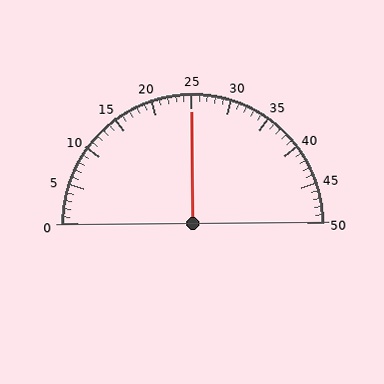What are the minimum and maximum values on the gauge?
The gauge ranges from 0 to 50.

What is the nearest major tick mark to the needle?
The nearest major tick mark is 25.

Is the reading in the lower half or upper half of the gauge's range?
The reading is in the upper half of the range (0 to 50).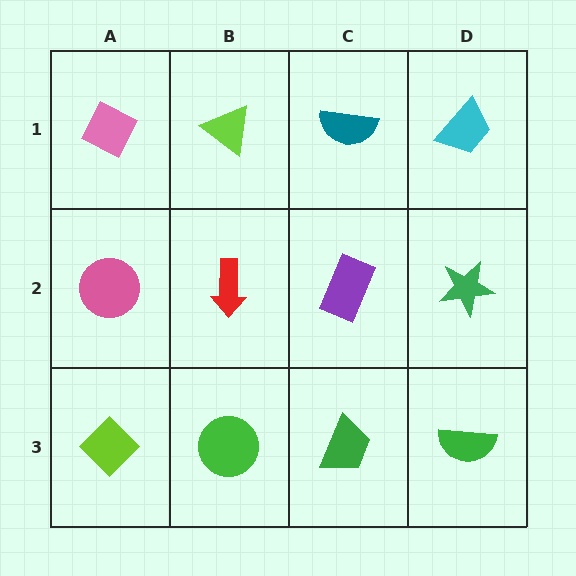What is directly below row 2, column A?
A lime diamond.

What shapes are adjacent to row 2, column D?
A cyan trapezoid (row 1, column D), a green semicircle (row 3, column D), a purple rectangle (row 2, column C).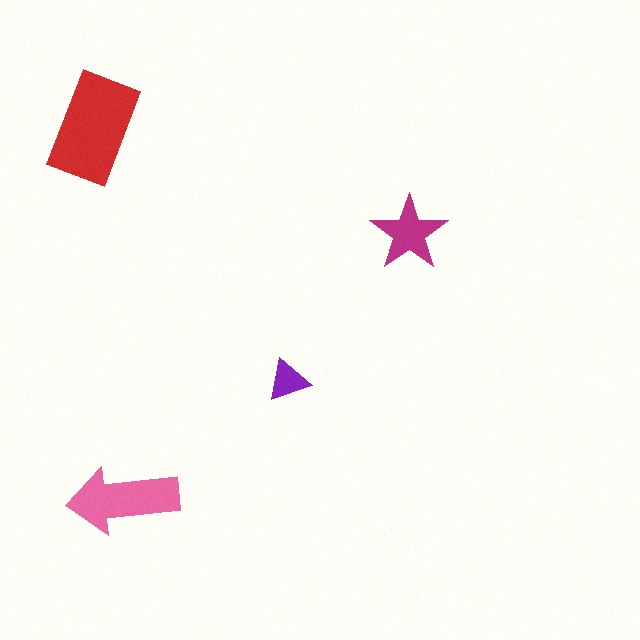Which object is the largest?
The red rectangle.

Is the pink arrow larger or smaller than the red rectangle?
Smaller.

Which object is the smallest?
The purple triangle.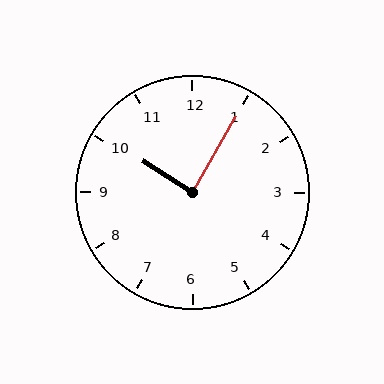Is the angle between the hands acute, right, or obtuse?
It is right.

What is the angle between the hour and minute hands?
Approximately 88 degrees.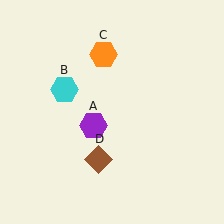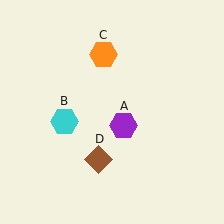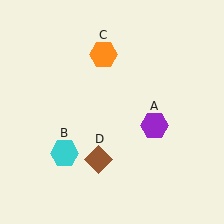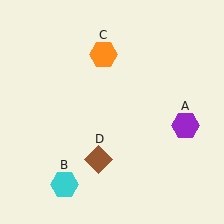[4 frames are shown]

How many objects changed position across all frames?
2 objects changed position: purple hexagon (object A), cyan hexagon (object B).